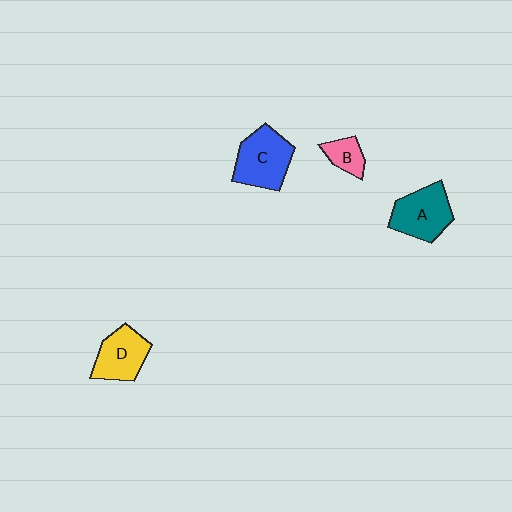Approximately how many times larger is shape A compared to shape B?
Approximately 2.2 times.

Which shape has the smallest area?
Shape B (pink).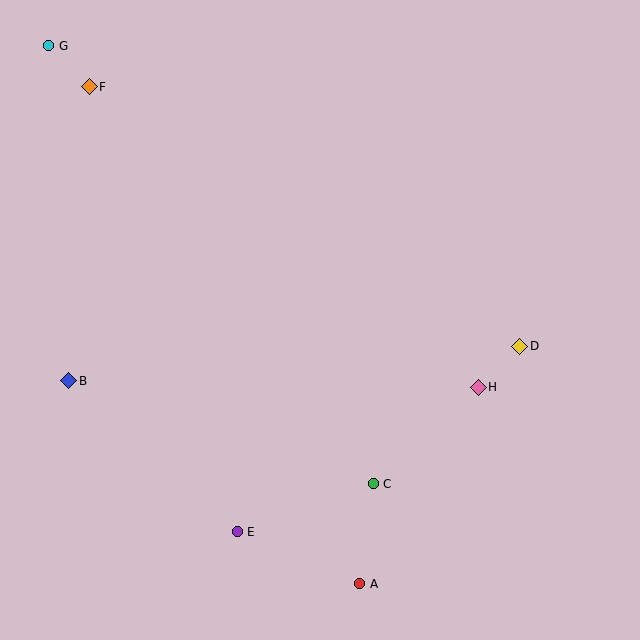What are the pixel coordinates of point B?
Point B is at (69, 381).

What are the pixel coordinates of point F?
Point F is at (89, 87).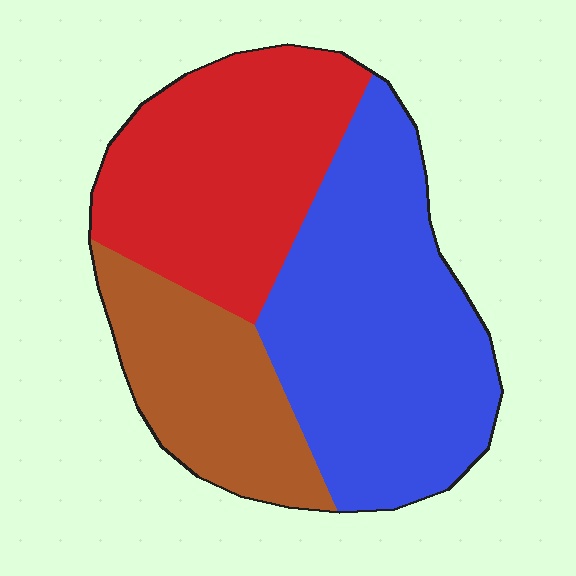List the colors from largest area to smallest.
From largest to smallest: blue, red, brown.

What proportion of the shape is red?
Red takes up about one third (1/3) of the shape.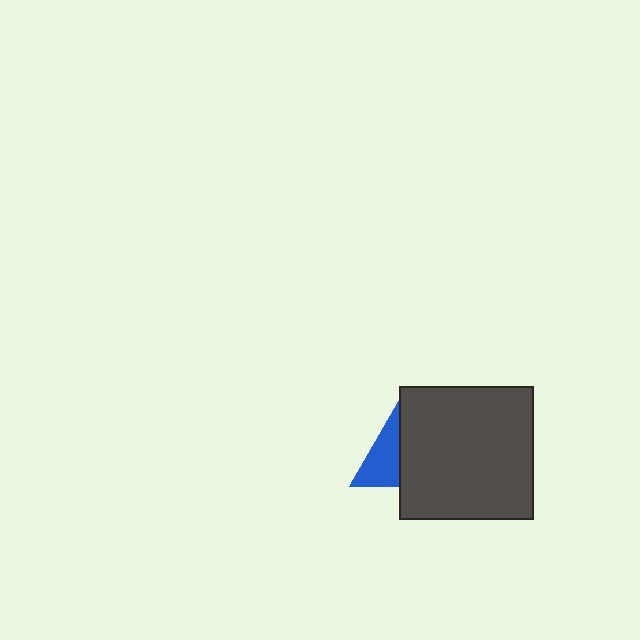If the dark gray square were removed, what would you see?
You would see the complete blue triangle.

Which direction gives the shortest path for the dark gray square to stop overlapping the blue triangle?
Moving right gives the shortest separation.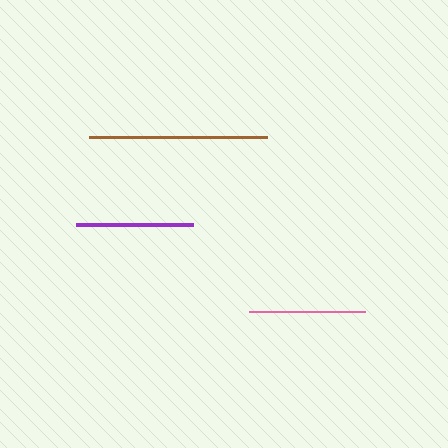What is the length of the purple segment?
The purple segment is approximately 117 pixels long.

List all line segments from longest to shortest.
From longest to shortest: brown, purple, pink.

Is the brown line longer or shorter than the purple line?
The brown line is longer than the purple line.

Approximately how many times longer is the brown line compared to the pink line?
The brown line is approximately 1.5 times the length of the pink line.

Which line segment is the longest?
The brown line is the longest at approximately 178 pixels.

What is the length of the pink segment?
The pink segment is approximately 116 pixels long.